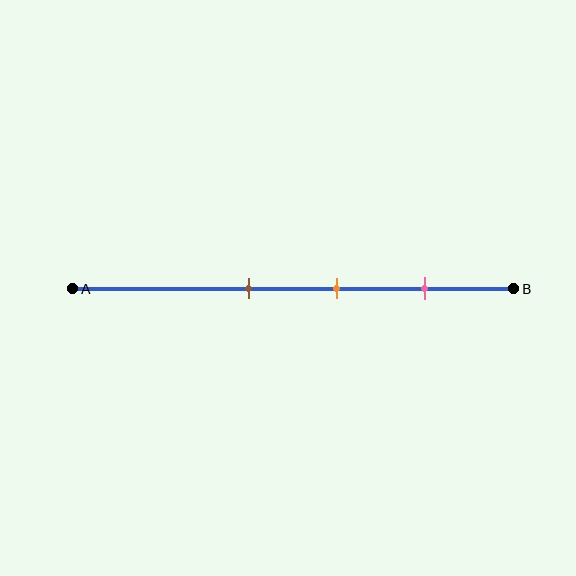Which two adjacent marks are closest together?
The brown and orange marks are the closest adjacent pair.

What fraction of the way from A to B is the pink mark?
The pink mark is approximately 80% (0.8) of the way from A to B.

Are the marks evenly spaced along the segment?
Yes, the marks are approximately evenly spaced.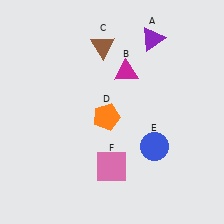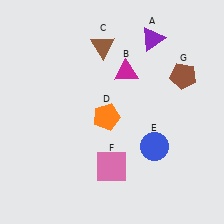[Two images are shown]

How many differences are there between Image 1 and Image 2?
There is 1 difference between the two images.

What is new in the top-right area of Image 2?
A brown pentagon (G) was added in the top-right area of Image 2.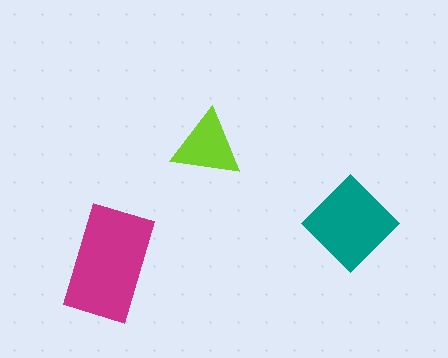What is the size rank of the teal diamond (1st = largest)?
2nd.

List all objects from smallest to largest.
The lime triangle, the teal diamond, the magenta rectangle.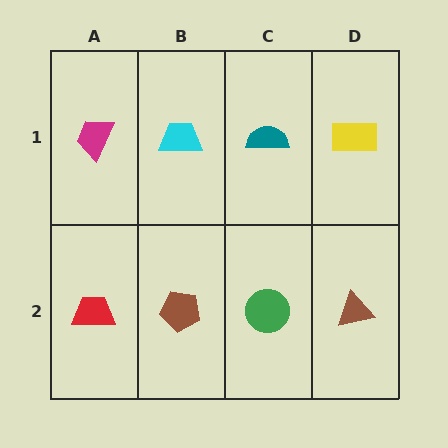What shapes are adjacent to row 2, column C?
A teal semicircle (row 1, column C), a brown pentagon (row 2, column B), a brown triangle (row 2, column D).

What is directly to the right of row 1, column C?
A yellow rectangle.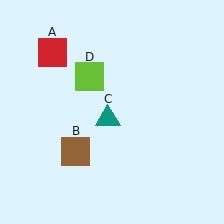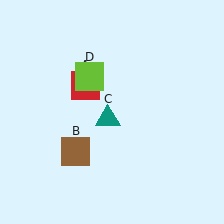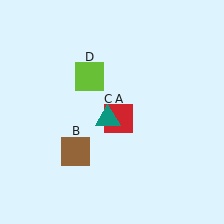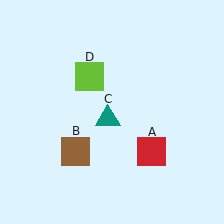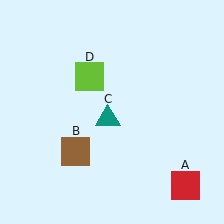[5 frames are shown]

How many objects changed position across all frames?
1 object changed position: red square (object A).